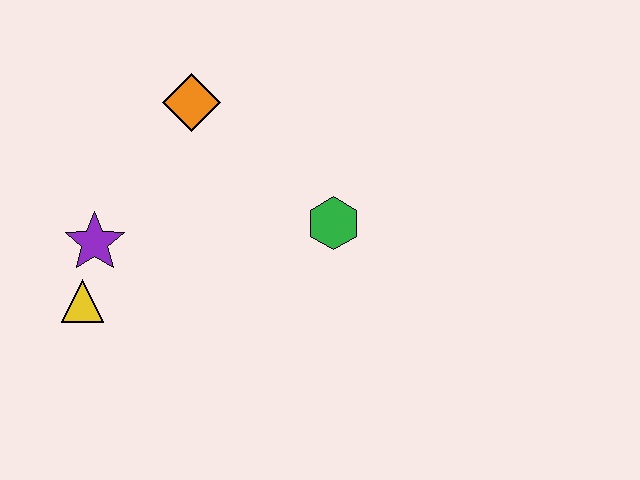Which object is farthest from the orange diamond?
The yellow triangle is farthest from the orange diamond.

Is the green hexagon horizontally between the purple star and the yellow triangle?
No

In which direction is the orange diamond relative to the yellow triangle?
The orange diamond is above the yellow triangle.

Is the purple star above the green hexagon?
No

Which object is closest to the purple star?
The yellow triangle is closest to the purple star.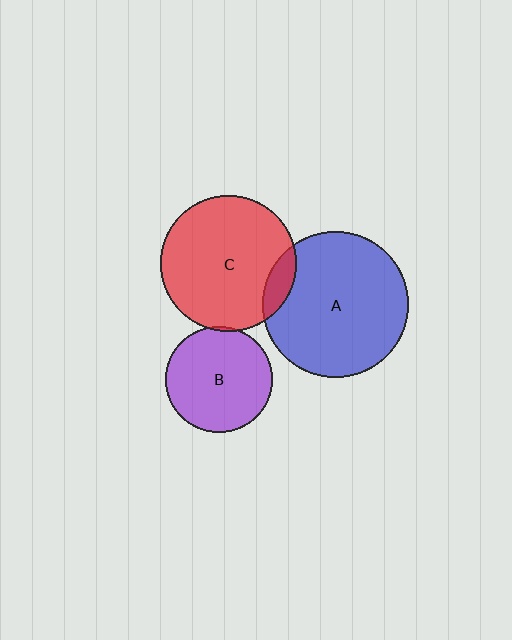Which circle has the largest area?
Circle A (blue).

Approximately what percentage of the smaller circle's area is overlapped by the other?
Approximately 10%.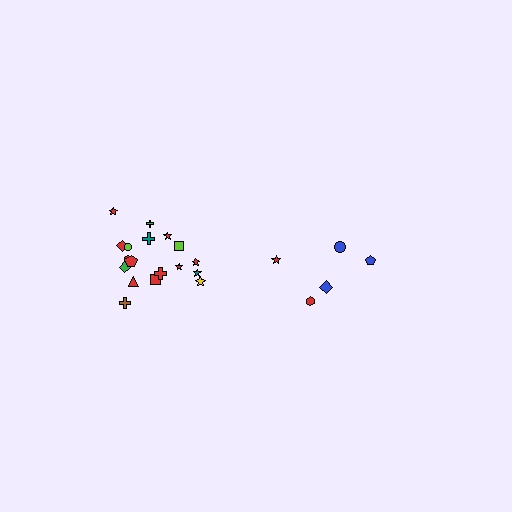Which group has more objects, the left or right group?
The left group.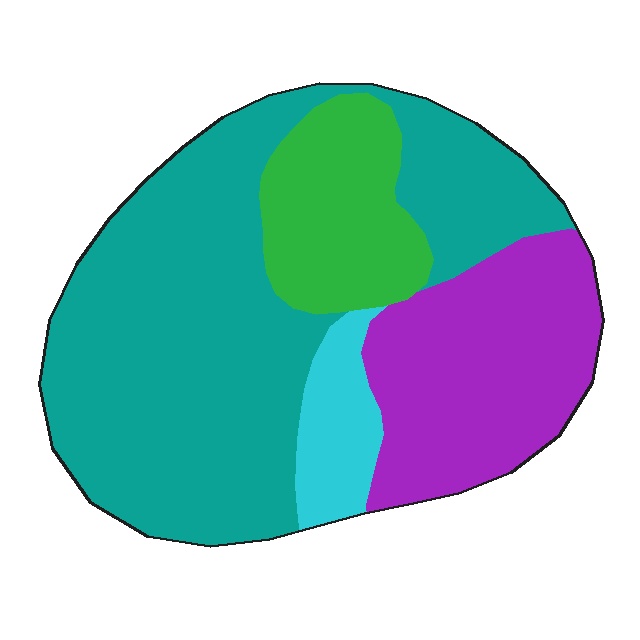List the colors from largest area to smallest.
From largest to smallest: teal, purple, green, cyan.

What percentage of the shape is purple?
Purple covers roughly 25% of the shape.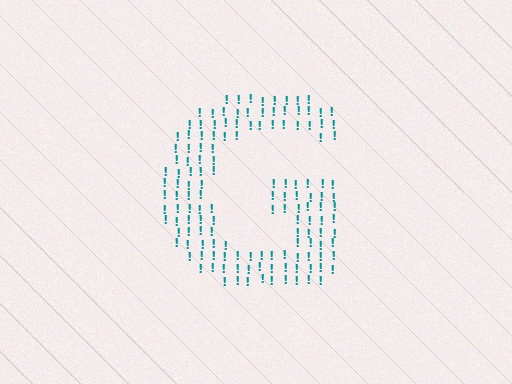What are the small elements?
The small elements are exclamation marks.